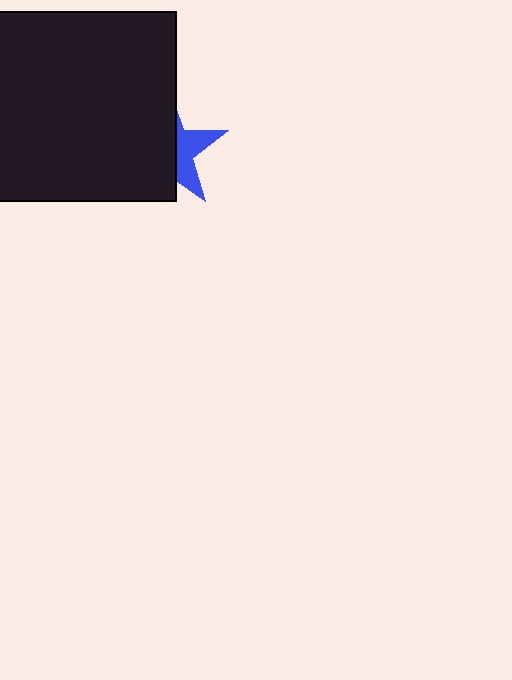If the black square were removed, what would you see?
You would see the complete blue star.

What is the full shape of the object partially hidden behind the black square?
The partially hidden object is a blue star.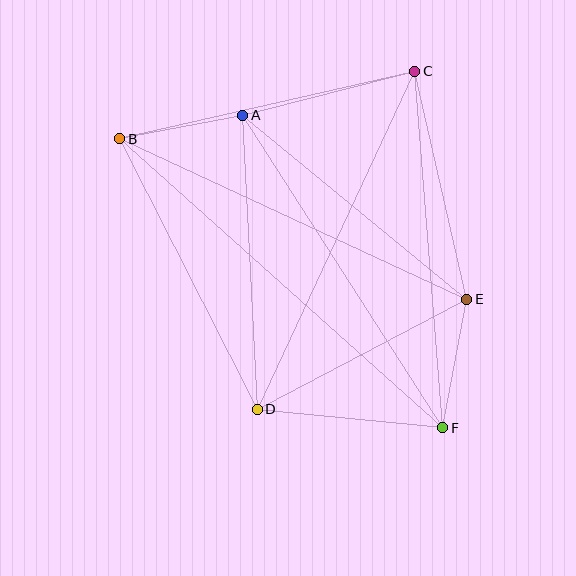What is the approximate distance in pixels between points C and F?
The distance between C and F is approximately 358 pixels.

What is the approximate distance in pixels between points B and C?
The distance between B and C is approximately 303 pixels.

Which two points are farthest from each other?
Points B and F are farthest from each other.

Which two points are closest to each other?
Points A and B are closest to each other.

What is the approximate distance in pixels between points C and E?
The distance between C and E is approximately 234 pixels.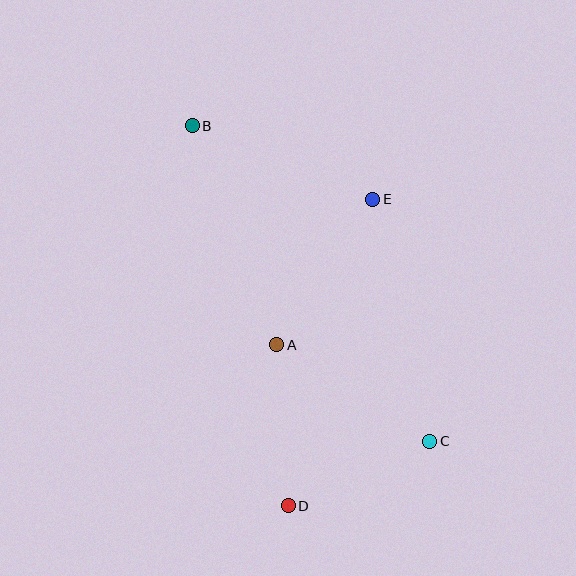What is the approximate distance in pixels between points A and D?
The distance between A and D is approximately 161 pixels.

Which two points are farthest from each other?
Points B and C are farthest from each other.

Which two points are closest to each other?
Points C and D are closest to each other.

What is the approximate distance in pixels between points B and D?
The distance between B and D is approximately 392 pixels.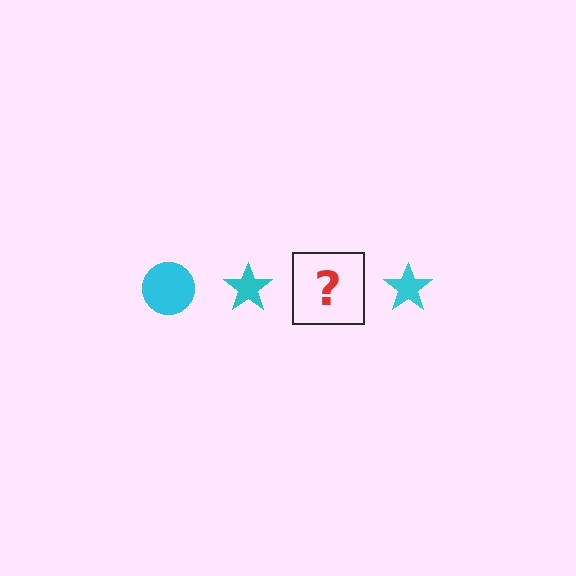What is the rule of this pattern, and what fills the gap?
The rule is that the pattern cycles through circle, star shapes in cyan. The gap should be filled with a cyan circle.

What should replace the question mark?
The question mark should be replaced with a cyan circle.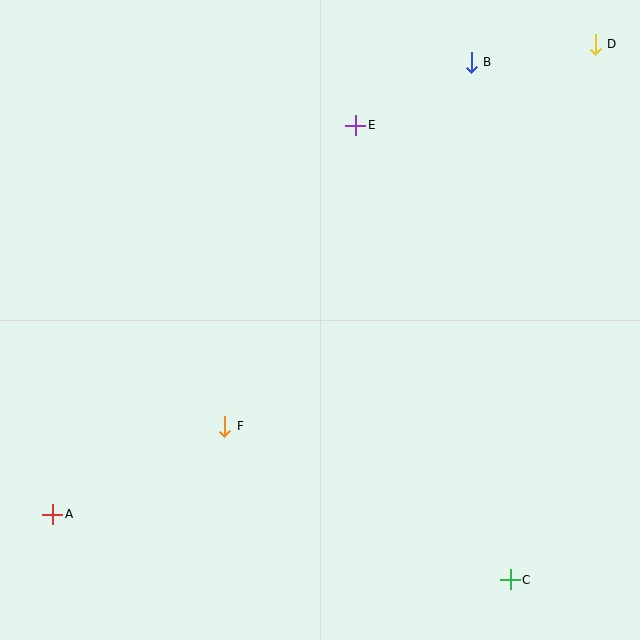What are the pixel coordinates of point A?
Point A is at (53, 514).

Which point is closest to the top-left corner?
Point E is closest to the top-left corner.